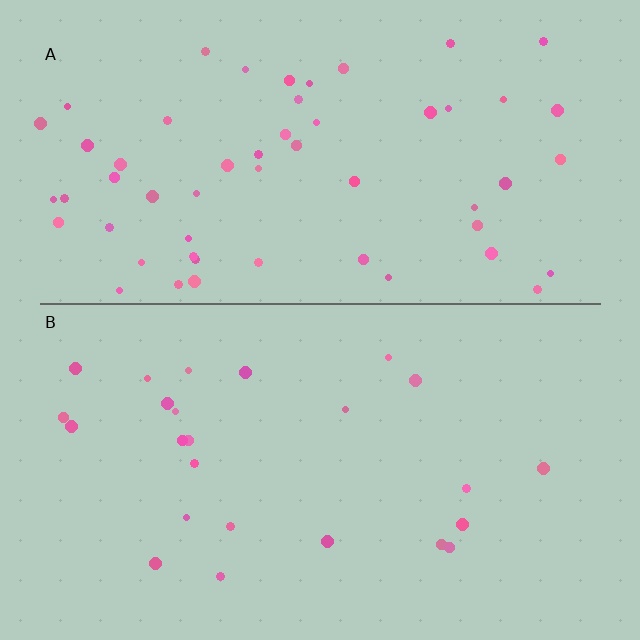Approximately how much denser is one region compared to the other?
Approximately 2.3× — region A over region B.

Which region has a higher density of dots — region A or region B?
A (the top).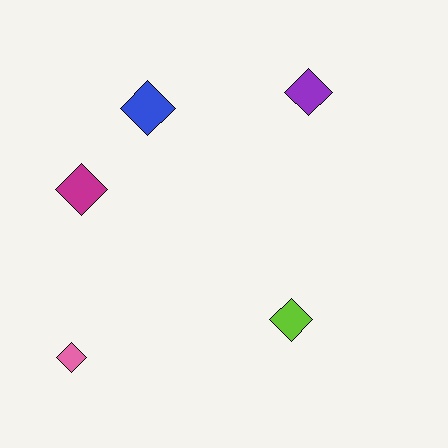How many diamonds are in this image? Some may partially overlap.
There are 5 diamonds.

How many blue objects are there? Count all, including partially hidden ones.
There is 1 blue object.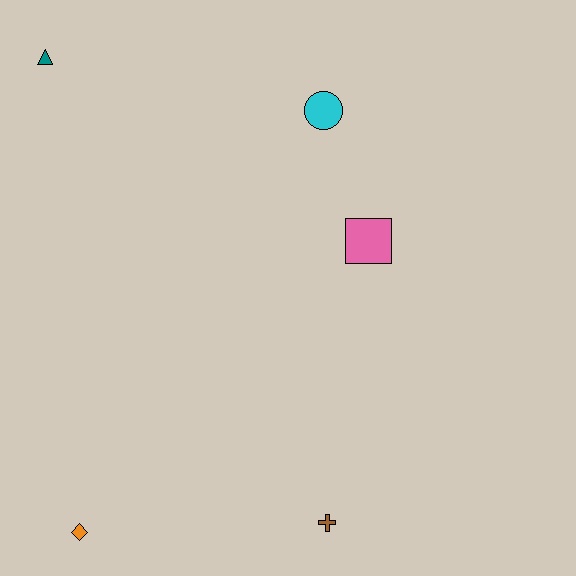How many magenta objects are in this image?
There are no magenta objects.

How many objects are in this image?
There are 5 objects.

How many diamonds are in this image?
There is 1 diamond.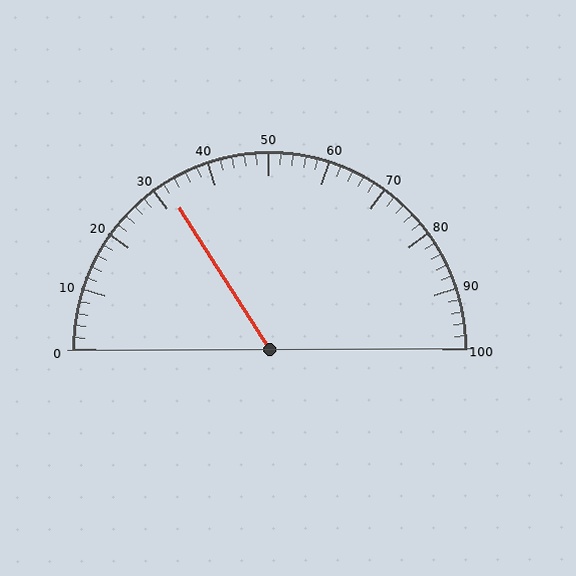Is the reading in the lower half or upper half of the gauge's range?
The reading is in the lower half of the range (0 to 100).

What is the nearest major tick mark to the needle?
The nearest major tick mark is 30.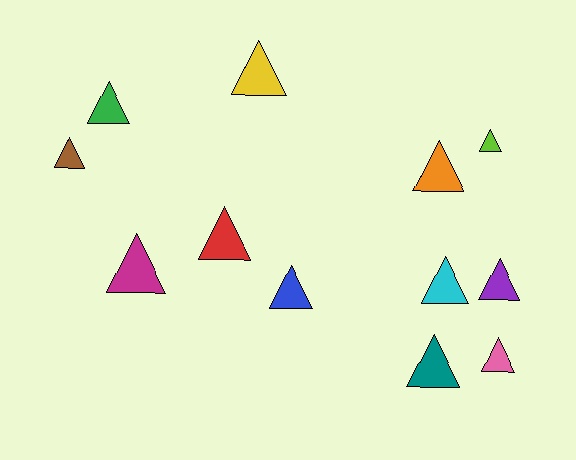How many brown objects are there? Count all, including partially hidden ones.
There is 1 brown object.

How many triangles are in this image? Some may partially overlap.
There are 12 triangles.